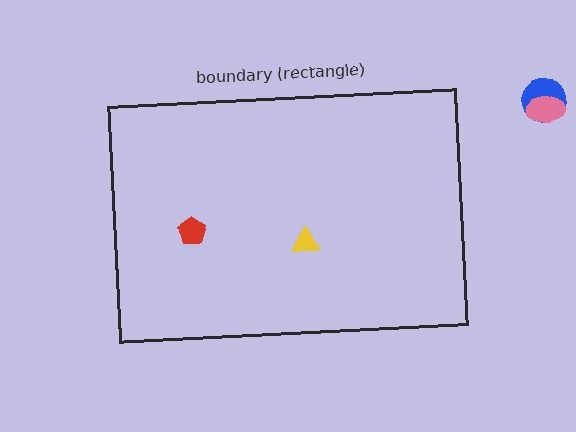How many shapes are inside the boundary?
2 inside, 2 outside.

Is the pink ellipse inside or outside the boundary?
Outside.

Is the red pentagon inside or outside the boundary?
Inside.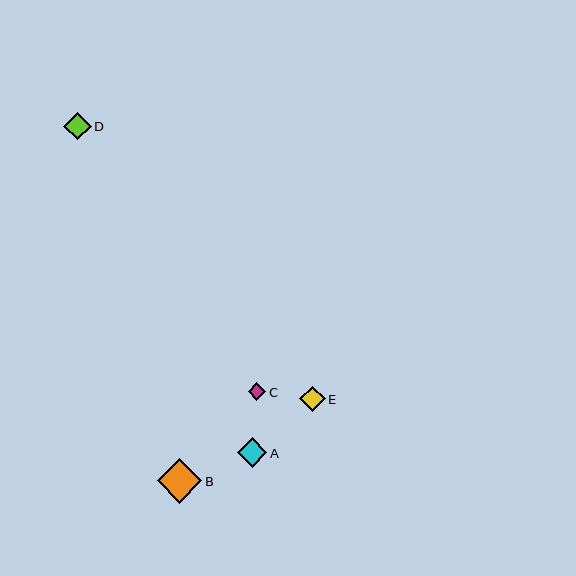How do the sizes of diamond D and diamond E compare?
Diamond D and diamond E are approximately the same size.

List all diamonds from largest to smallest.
From largest to smallest: B, A, D, E, C.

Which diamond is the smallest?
Diamond C is the smallest with a size of approximately 18 pixels.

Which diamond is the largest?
Diamond B is the largest with a size of approximately 44 pixels.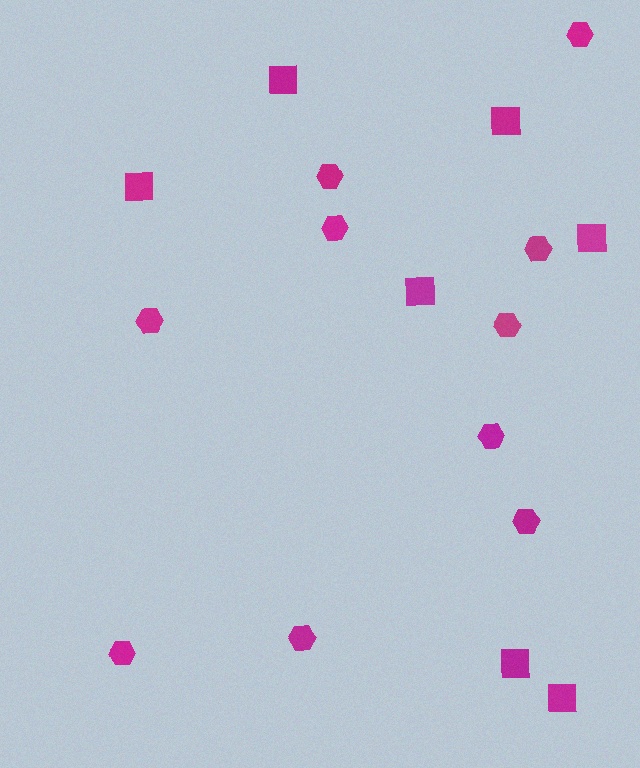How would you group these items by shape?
There are 2 groups: one group of squares (7) and one group of hexagons (10).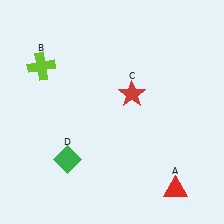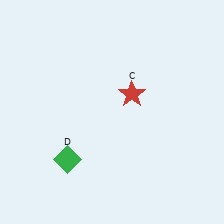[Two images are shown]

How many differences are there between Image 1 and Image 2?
There are 2 differences between the two images.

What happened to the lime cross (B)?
The lime cross (B) was removed in Image 2. It was in the top-left area of Image 1.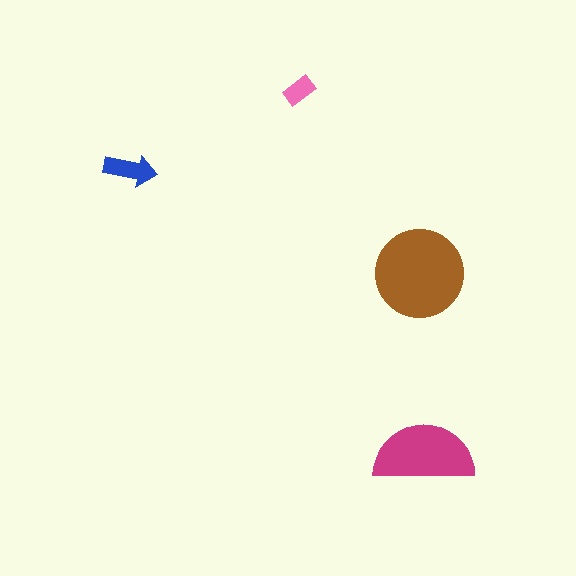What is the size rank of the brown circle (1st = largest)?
1st.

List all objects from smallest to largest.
The pink rectangle, the blue arrow, the magenta semicircle, the brown circle.